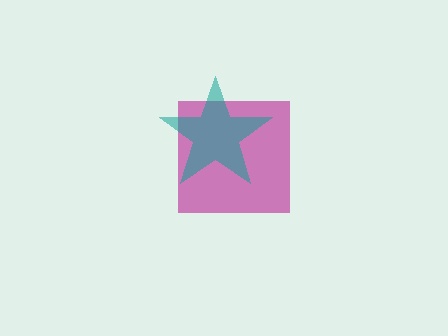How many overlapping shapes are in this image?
There are 2 overlapping shapes in the image.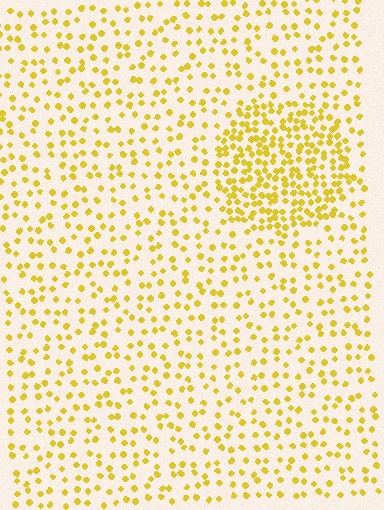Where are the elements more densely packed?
The elements are more densely packed inside the circle boundary.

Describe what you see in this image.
The image contains small yellow elements arranged at two different densities. A circle-shaped region is visible where the elements are more densely packed than the surrounding area.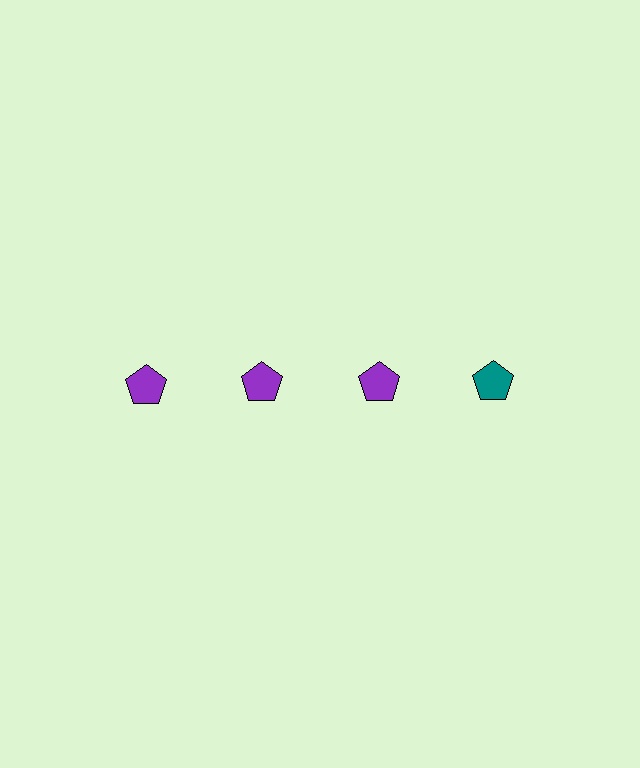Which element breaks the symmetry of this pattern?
The teal pentagon in the top row, second from right column breaks the symmetry. All other shapes are purple pentagons.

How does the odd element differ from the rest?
It has a different color: teal instead of purple.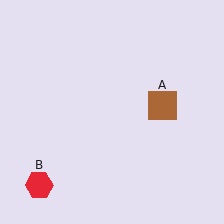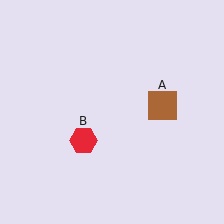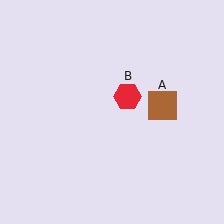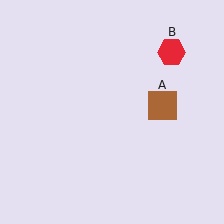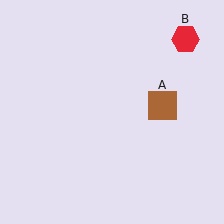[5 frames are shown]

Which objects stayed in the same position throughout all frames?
Brown square (object A) remained stationary.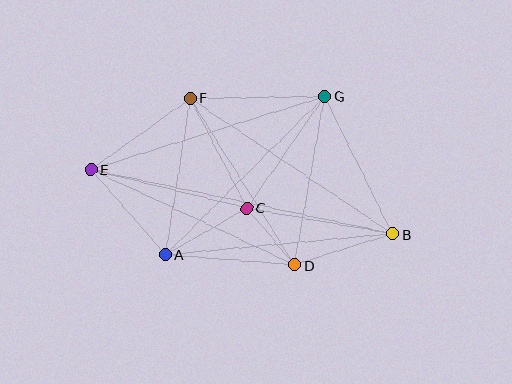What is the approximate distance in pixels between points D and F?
The distance between D and F is approximately 197 pixels.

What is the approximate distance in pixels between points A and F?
The distance between A and F is approximately 159 pixels.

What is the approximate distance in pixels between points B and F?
The distance between B and F is approximately 244 pixels.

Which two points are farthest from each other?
Points B and E are farthest from each other.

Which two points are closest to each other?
Points C and D are closest to each other.